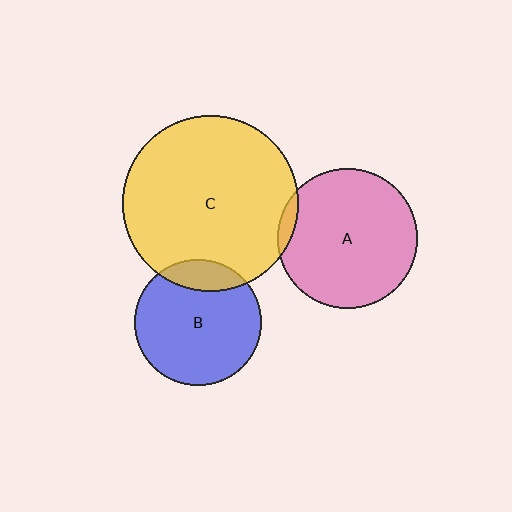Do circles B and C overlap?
Yes.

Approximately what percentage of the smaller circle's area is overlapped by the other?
Approximately 15%.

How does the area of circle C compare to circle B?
Approximately 1.9 times.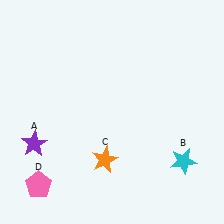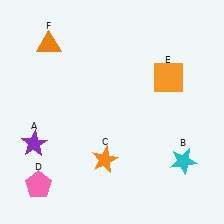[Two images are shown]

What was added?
An orange square (E), an orange triangle (F) were added in Image 2.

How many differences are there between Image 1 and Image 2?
There are 2 differences between the two images.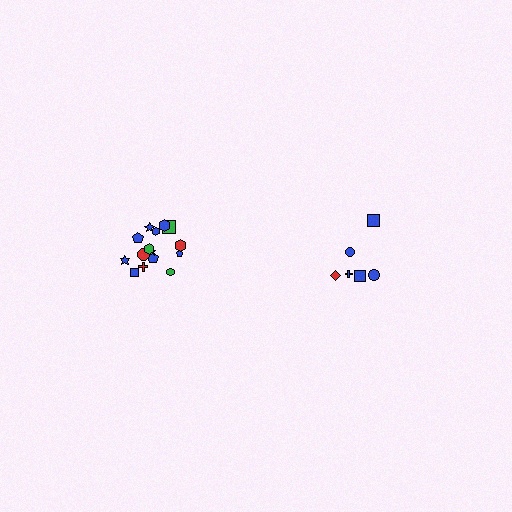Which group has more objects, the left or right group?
The left group.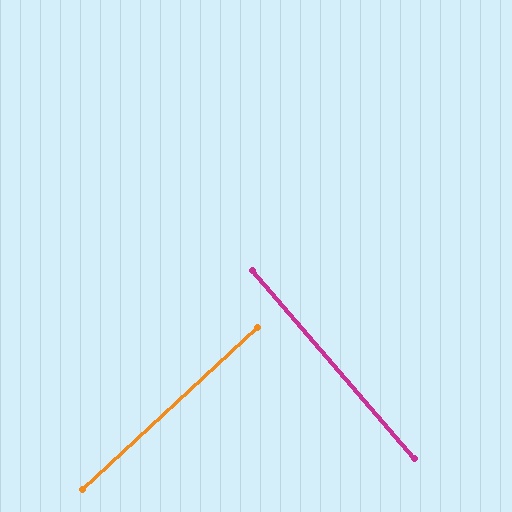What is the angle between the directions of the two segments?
Approximately 88 degrees.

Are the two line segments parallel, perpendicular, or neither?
Perpendicular — they meet at approximately 88°.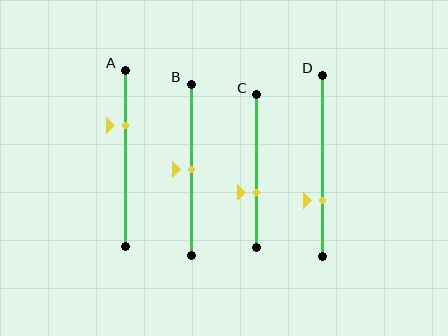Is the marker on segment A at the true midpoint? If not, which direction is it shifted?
No, the marker on segment A is shifted upward by about 18% of the segment length.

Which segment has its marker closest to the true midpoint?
Segment B has its marker closest to the true midpoint.